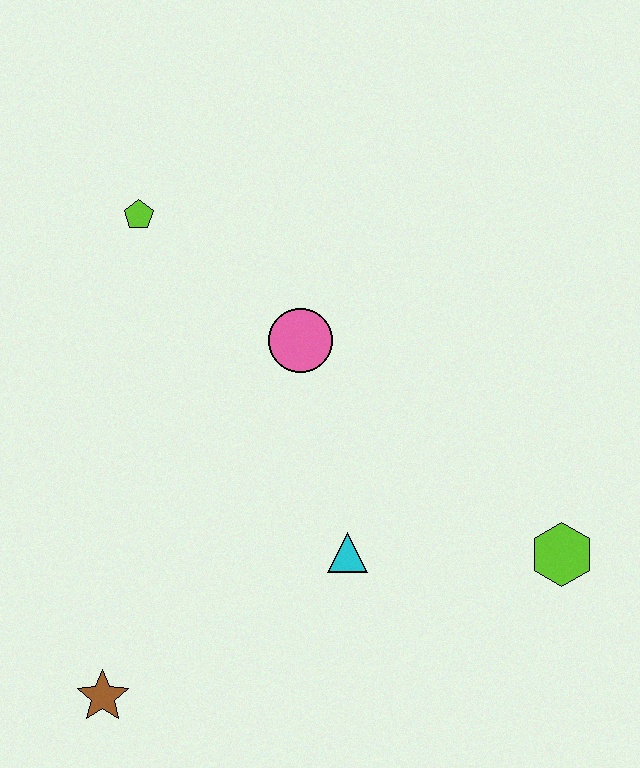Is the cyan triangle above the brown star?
Yes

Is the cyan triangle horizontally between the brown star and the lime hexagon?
Yes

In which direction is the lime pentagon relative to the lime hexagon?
The lime pentagon is to the left of the lime hexagon.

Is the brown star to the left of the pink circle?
Yes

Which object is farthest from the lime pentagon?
The lime hexagon is farthest from the lime pentagon.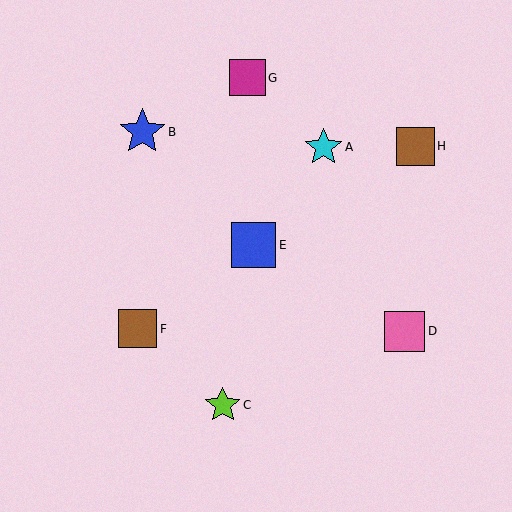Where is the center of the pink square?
The center of the pink square is at (405, 331).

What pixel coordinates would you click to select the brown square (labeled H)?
Click at (415, 146) to select the brown square H.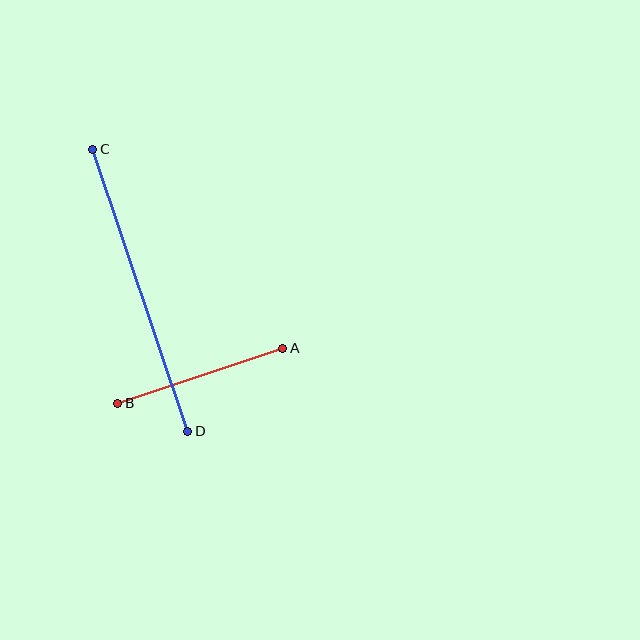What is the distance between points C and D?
The distance is approximately 298 pixels.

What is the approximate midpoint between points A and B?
The midpoint is at approximately (200, 376) pixels.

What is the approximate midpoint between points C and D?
The midpoint is at approximately (140, 290) pixels.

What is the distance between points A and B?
The distance is approximately 174 pixels.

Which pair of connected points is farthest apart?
Points C and D are farthest apart.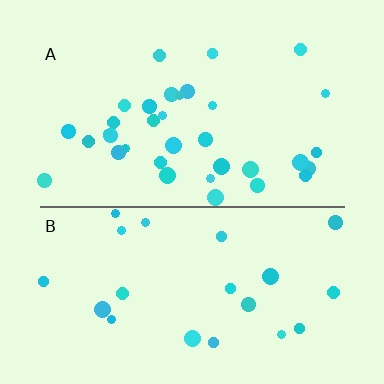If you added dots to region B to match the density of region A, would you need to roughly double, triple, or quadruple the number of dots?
Approximately double.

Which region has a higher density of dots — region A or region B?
A (the top).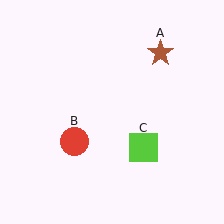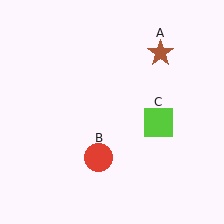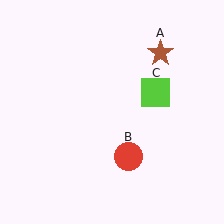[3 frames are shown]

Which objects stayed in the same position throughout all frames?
Brown star (object A) remained stationary.